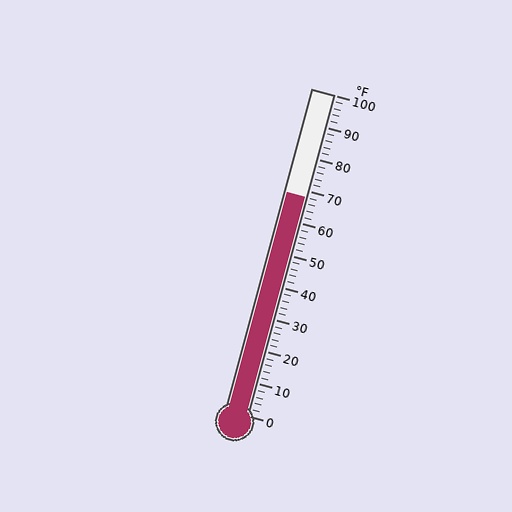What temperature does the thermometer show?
The thermometer shows approximately 68°F.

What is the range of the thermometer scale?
The thermometer scale ranges from 0°F to 100°F.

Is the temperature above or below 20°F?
The temperature is above 20°F.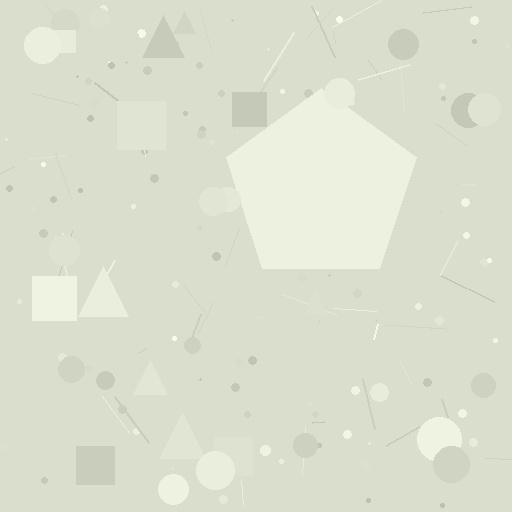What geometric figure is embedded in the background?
A pentagon is embedded in the background.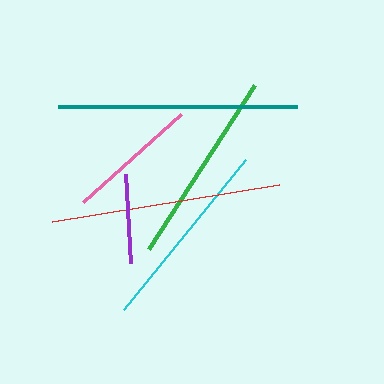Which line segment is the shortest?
The purple line is the shortest at approximately 89 pixels.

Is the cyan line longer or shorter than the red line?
The red line is longer than the cyan line.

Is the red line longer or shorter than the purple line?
The red line is longer than the purple line.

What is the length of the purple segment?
The purple segment is approximately 89 pixels long.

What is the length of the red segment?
The red segment is approximately 230 pixels long.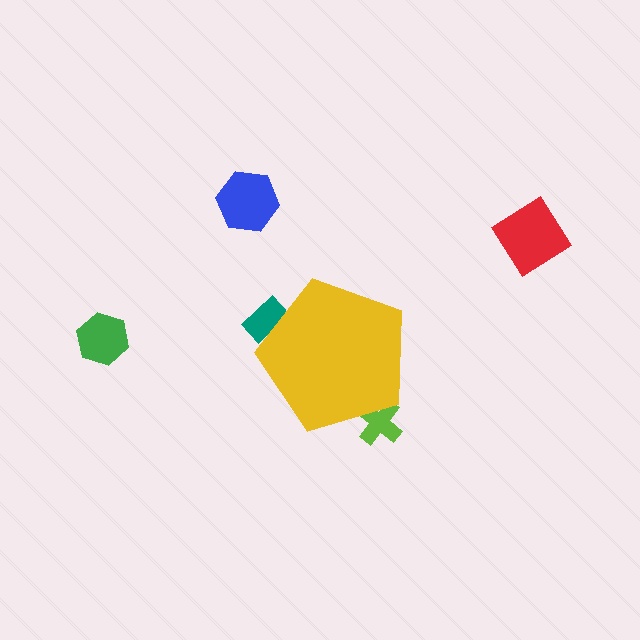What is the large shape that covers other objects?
A yellow pentagon.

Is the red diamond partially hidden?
No, the red diamond is fully visible.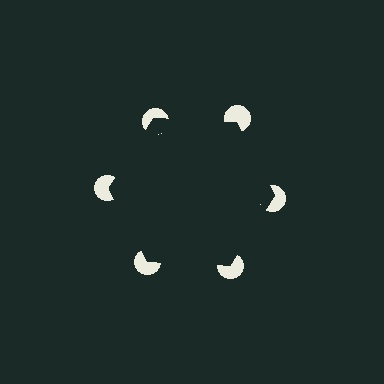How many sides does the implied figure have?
6 sides.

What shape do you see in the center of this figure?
An illusory hexagon — its edges are inferred from the aligned wedge cuts in the pac-man discs, not physically drawn.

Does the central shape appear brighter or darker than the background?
It typically appears slightly darker than the background, even though no actual brightness change is drawn.